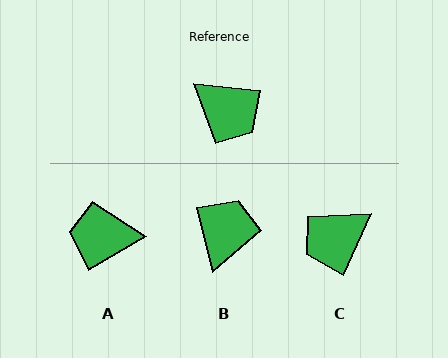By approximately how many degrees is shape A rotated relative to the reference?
Approximately 144 degrees clockwise.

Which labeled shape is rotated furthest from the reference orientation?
A, about 144 degrees away.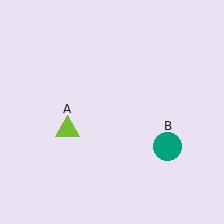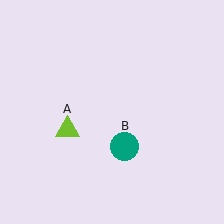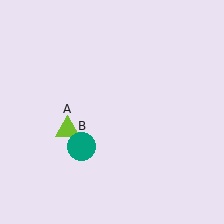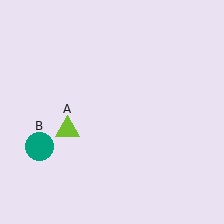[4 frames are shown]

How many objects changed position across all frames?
1 object changed position: teal circle (object B).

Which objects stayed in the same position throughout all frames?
Lime triangle (object A) remained stationary.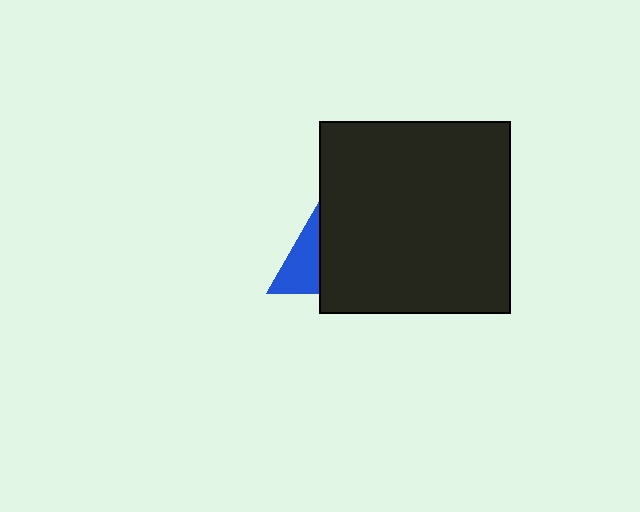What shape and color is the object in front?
The object in front is a black square.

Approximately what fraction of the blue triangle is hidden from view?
Roughly 63% of the blue triangle is hidden behind the black square.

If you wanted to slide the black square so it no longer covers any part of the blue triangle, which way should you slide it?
Slide it right — that is the most direct way to separate the two shapes.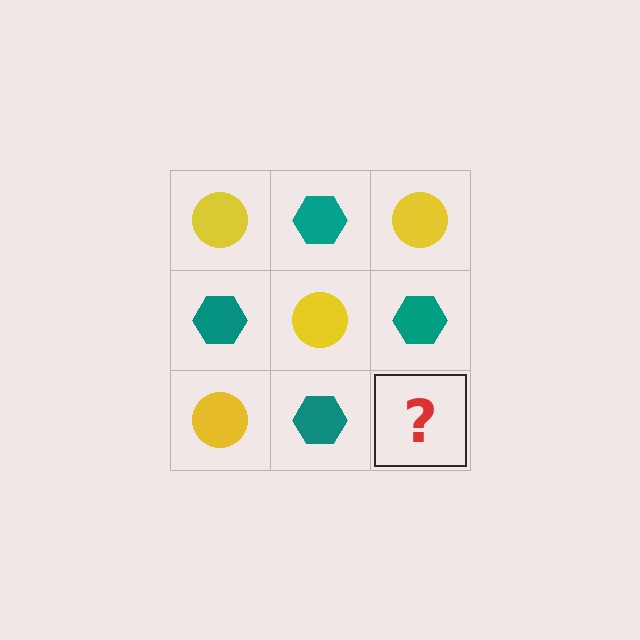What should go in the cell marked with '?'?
The missing cell should contain a yellow circle.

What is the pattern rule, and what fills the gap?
The rule is that it alternates yellow circle and teal hexagon in a checkerboard pattern. The gap should be filled with a yellow circle.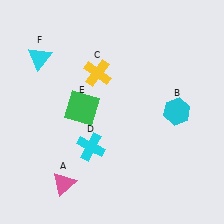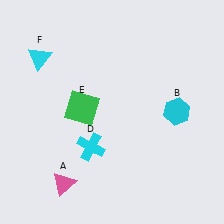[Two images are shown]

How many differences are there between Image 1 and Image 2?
There is 1 difference between the two images.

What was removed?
The yellow cross (C) was removed in Image 2.